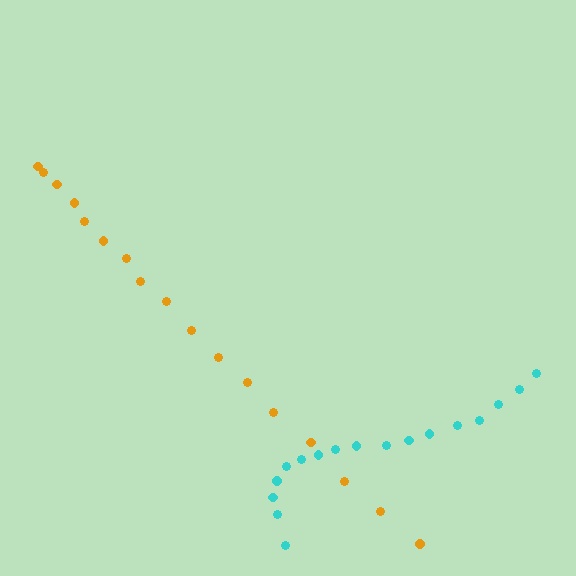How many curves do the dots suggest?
There are 2 distinct paths.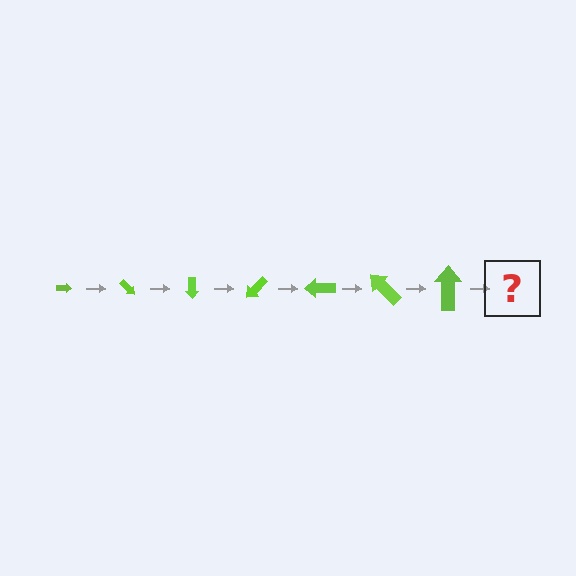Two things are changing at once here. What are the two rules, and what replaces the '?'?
The two rules are that the arrow grows larger each step and it rotates 45 degrees each step. The '?' should be an arrow, larger than the previous one and rotated 315 degrees from the start.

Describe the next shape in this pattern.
It should be an arrow, larger than the previous one and rotated 315 degrees from the start.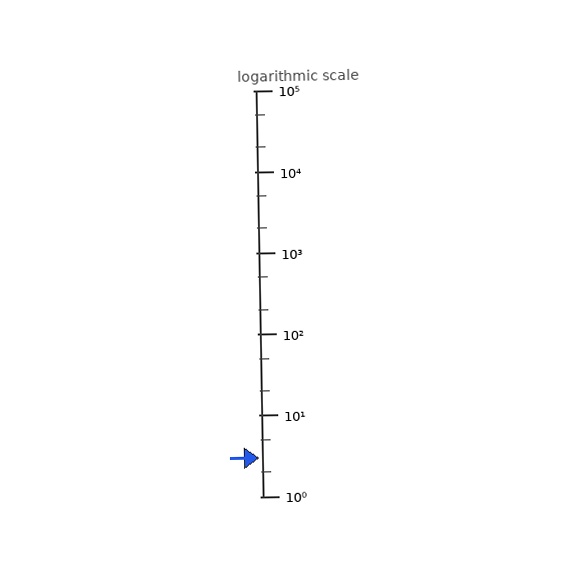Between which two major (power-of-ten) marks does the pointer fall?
The pointer is between 1 and 10.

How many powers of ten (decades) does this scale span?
The scale spans 5 decades, from 1 to 100000.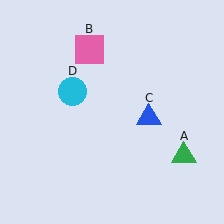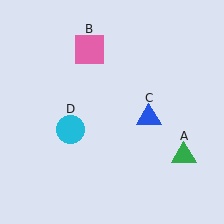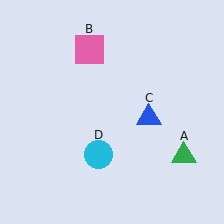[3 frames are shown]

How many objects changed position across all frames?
1 object changed position: cyan circle (object D).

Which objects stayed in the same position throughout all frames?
Green triangle (object A) and pink square (object B) and blue triangle (object C) remained stationary.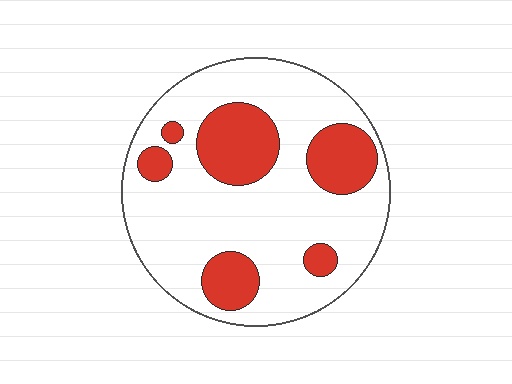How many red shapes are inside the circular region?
6.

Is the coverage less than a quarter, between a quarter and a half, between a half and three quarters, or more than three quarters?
Between a quarter and a half.